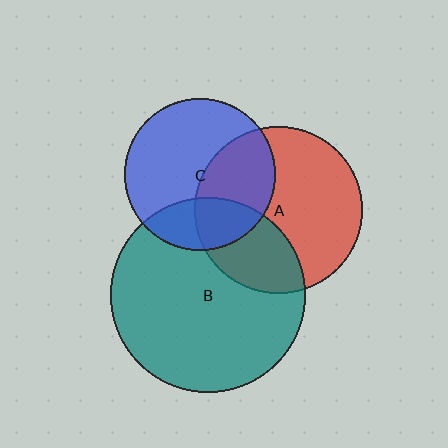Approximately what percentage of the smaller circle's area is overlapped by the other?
Approximately 25%.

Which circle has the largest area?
Circle B (teal).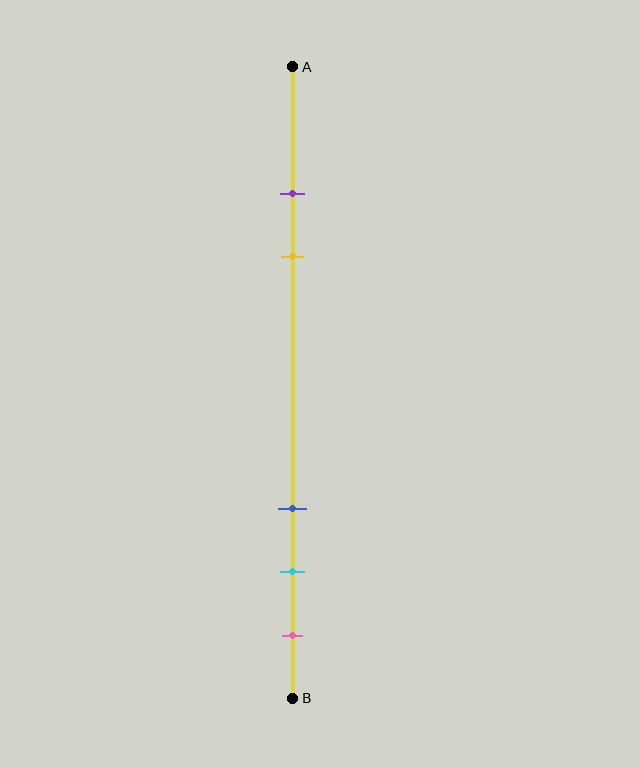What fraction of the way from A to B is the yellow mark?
The yellow mark is approximately 30% (0.3) of the way from A to B.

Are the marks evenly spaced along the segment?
No, the marks are not evenly spaced.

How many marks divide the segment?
There are 5 marks dividing the segment.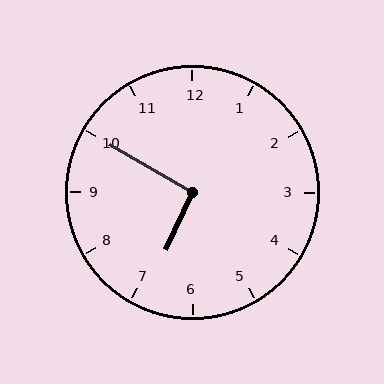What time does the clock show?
6:50.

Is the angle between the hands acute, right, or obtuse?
It is right.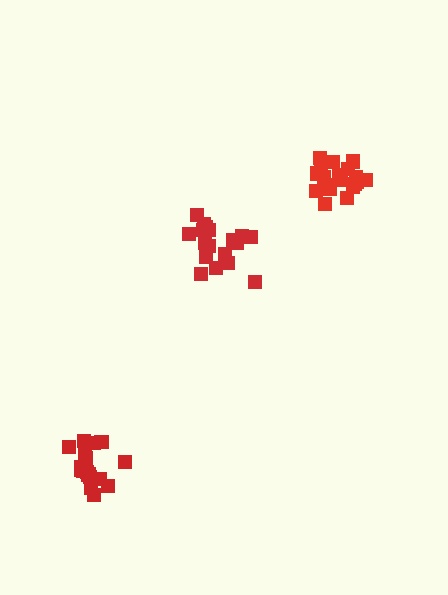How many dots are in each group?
Group 1: 18 dots, Group 2: 19 dots, Group 3: 20 dots (57 total).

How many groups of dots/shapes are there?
There are 3 groups.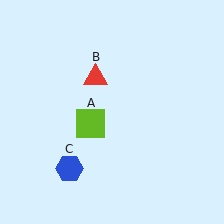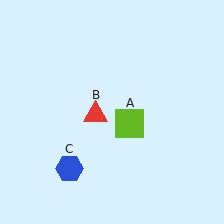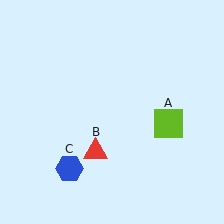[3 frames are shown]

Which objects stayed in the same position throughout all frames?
Blue hexagon (object C) remained stationary.